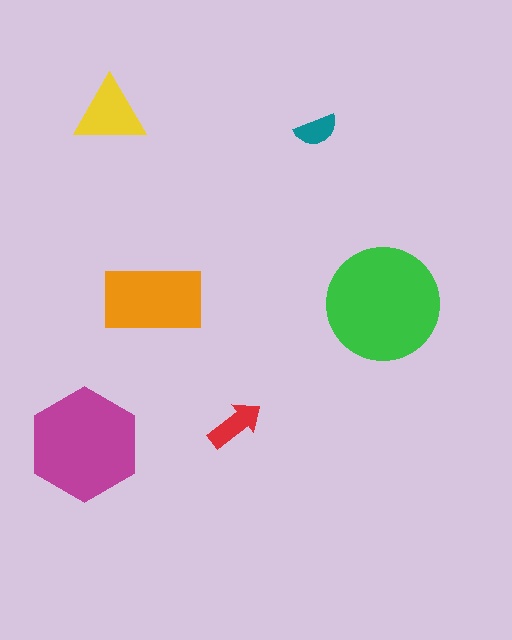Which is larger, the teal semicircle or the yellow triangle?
The yellow triangle.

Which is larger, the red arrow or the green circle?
The green circle.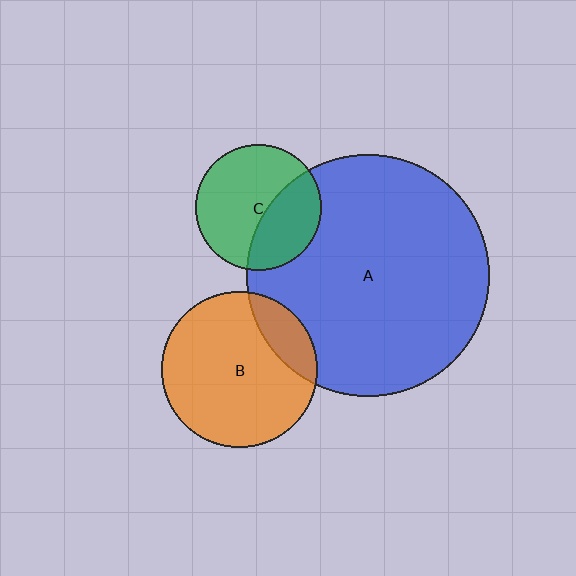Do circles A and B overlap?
Yes.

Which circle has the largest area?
Circle A (blue).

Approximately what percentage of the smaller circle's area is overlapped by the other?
Approximately 15%.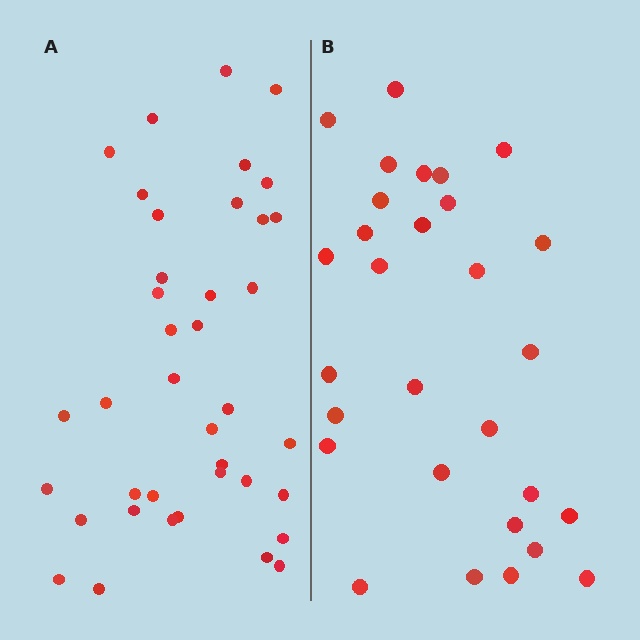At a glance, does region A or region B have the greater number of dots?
Region A (the left region) has more dots.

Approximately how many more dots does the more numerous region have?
Region A has roughly 10 or so more dots than region B.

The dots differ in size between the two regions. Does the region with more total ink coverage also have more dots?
No. Region B has more total ink coverage because its dots are larger, but region A actually contains more individual dots. Total area can be misleading — the number of items is what matters here.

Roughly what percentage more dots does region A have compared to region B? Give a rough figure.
About 35% more.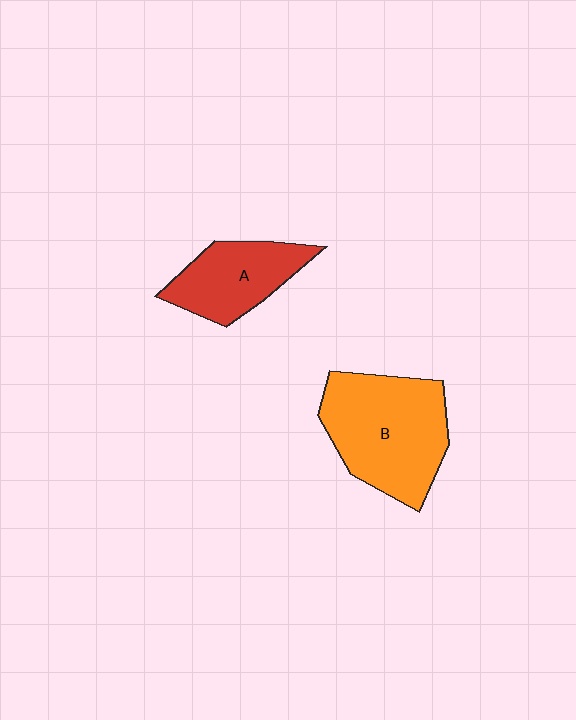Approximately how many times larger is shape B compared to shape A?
Approximately 1.6 times.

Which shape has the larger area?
Shape B (orange).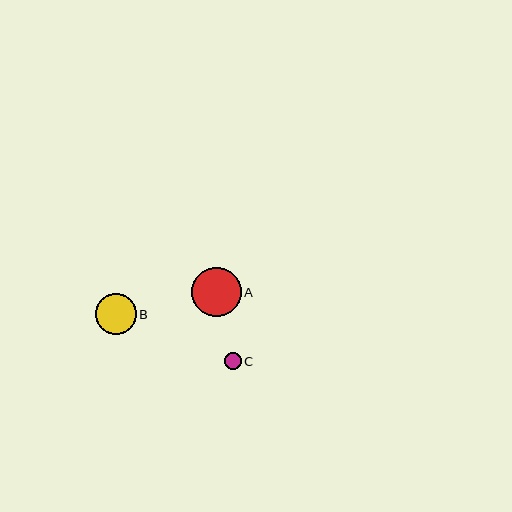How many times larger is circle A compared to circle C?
Circle A is approximately 2.9 times the size of circle C.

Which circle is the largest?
Circle A is the largest with a size of approximately 49 pixels.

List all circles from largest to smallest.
From largest to smallest: A, B, C.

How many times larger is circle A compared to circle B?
Circle A is approximately 1.2 times the size of circle B.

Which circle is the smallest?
Circle C is the smallest with a size of approximately 17 pixels.